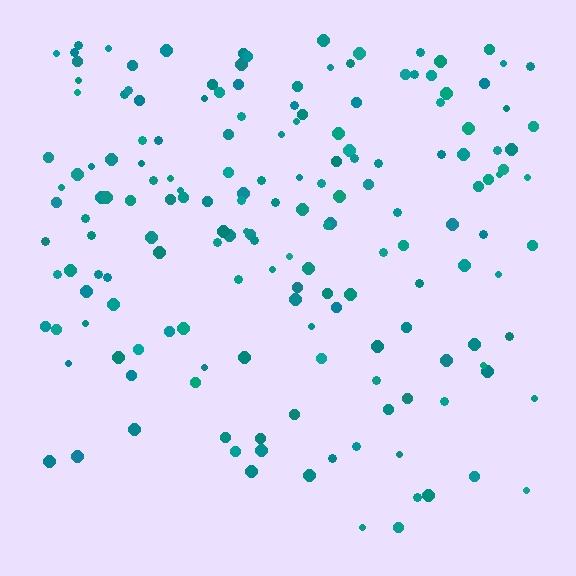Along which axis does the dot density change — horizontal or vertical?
Vertical.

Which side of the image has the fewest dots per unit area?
The bottom.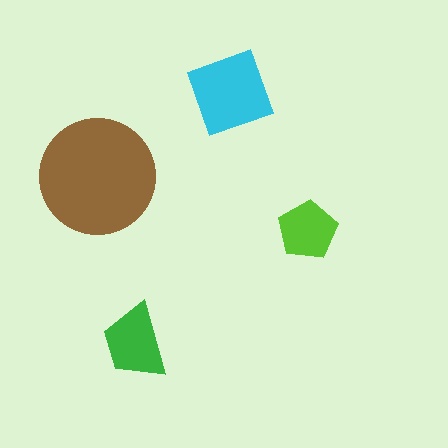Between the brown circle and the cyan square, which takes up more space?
The brown circle.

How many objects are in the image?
There are 4 objects in the image.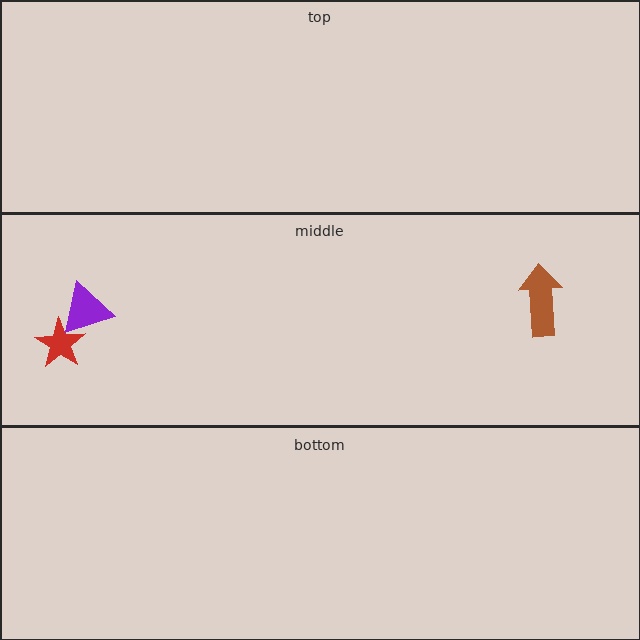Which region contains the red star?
The middle region.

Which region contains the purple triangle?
The middle region.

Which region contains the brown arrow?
The middle region.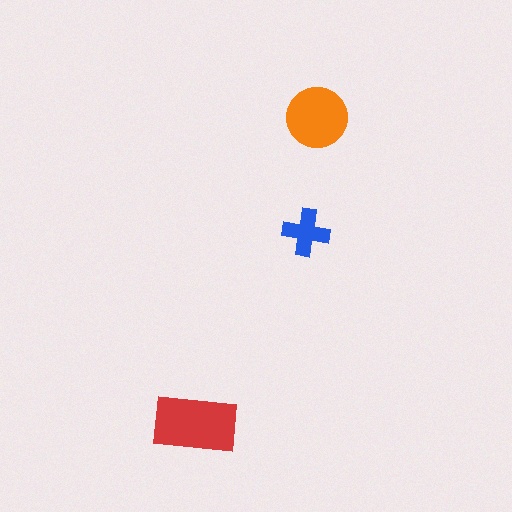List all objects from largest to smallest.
The red rectangle, the orange circle, the blue cross.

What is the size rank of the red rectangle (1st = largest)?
1st.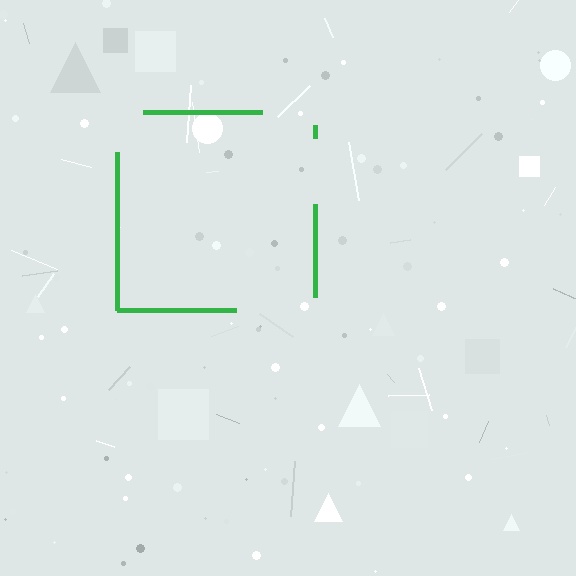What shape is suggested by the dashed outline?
The dashed outline suggests a square.